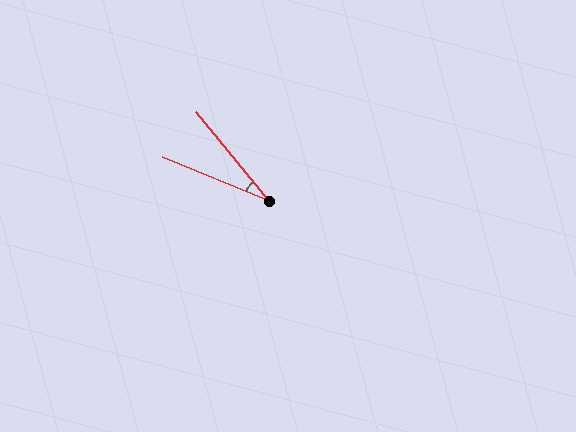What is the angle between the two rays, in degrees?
Approximately 28 degrees.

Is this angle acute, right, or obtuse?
It is acute.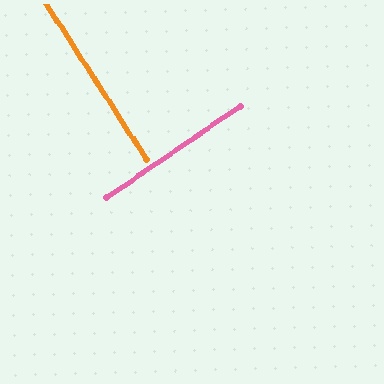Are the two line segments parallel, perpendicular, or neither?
Perpendicular — they meet at approximately 88°.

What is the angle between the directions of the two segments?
Approximately 88 degrees.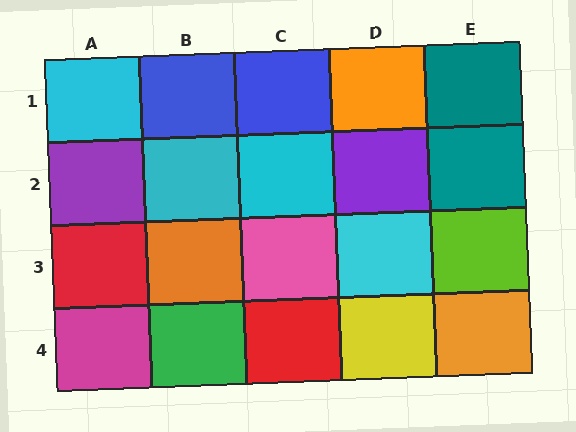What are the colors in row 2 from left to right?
Purple, cyan, cyan, purple, teal.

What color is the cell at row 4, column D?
Yellow.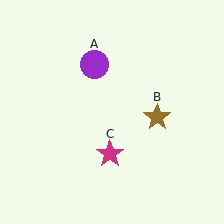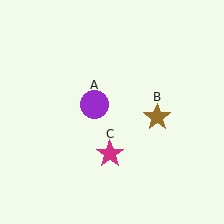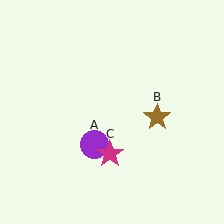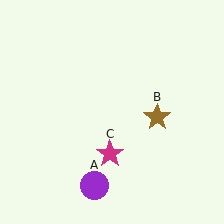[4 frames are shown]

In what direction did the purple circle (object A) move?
The purple circle (object A) moved down.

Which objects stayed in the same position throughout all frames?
Brown star (object B) and magenta star (object C) remained stationary.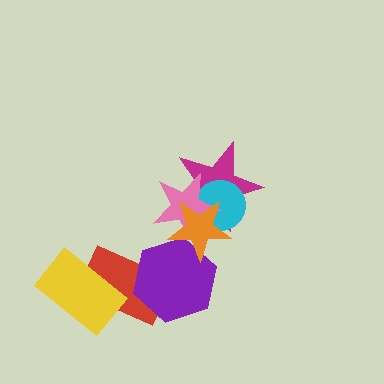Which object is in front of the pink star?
The orange star is in front of the pink star.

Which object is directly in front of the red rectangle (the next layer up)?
The yellow rectangle is directly in front of the red rectangle.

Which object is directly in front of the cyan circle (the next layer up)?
The pink star is directly in front of the cyan circle.